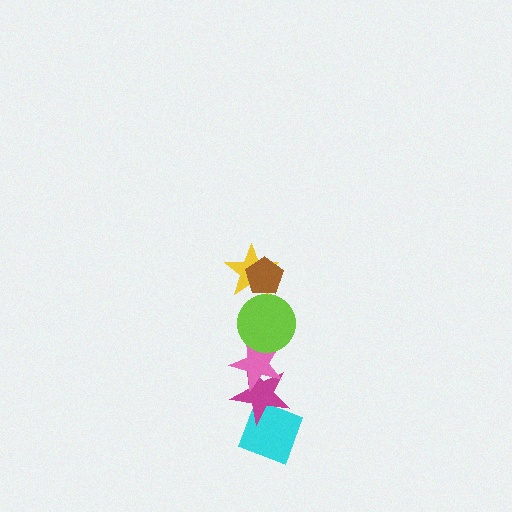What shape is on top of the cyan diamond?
The magenta star is on top of the cyan diamond.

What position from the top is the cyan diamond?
The cyan diamond is 6th from the top.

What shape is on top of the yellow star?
The brown pentagon is on top of the yellow star.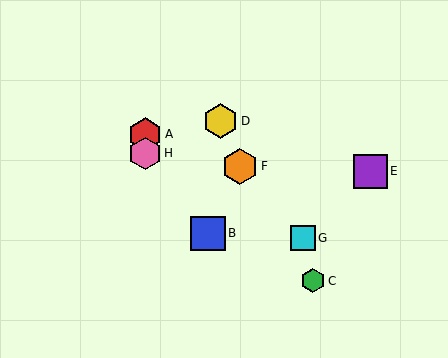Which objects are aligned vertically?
Objects A, H are aligned vertically.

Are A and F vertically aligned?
No, A is at x≈145 and F is at x≈240.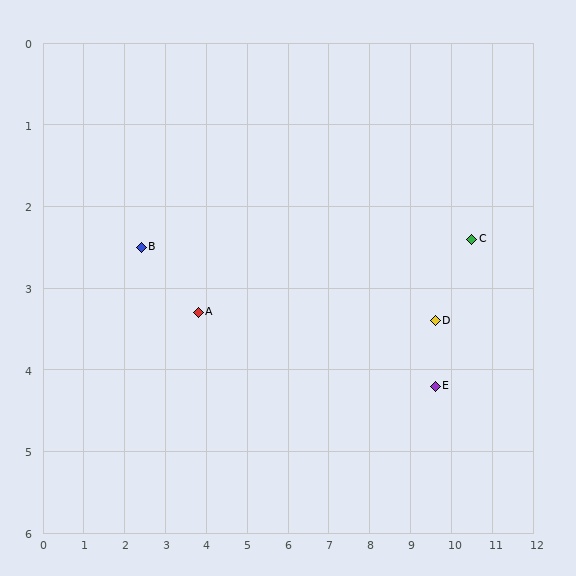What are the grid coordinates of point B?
Point B is at approximately (2.4, 2.5).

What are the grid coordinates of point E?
Point E is at approximately (9.6, 4.2).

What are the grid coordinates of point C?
Point C is at approximately (10.5, 2.4).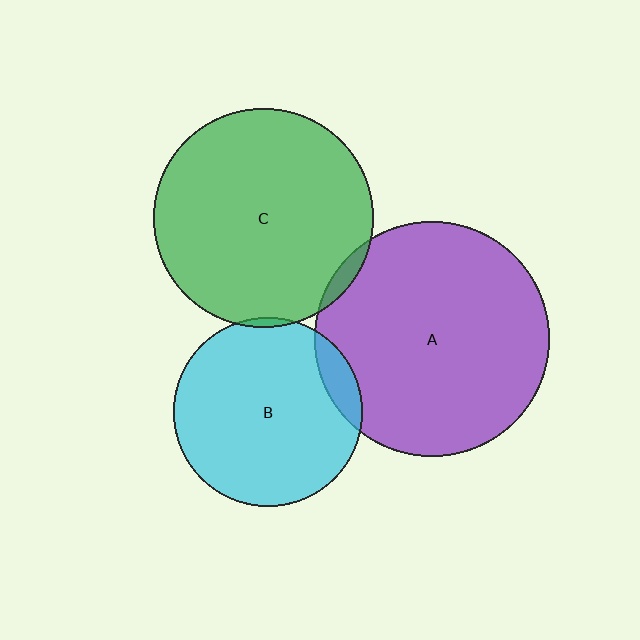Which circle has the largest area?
Circle A (purple).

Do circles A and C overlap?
Yes.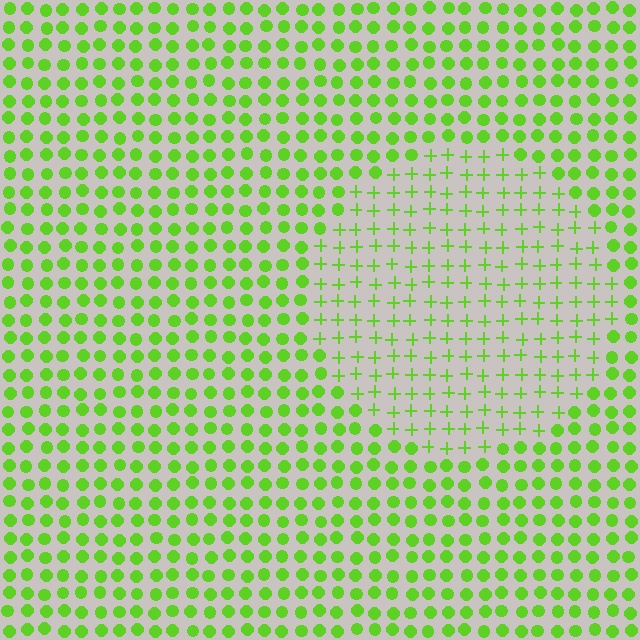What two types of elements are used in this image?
The image uses plus signs inside the circle region and circles outside it.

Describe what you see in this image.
The image is filled with small lime elements arranged in a uniform grid. A circle-shaped region contains plus signs, while the surrounding area contains circles. The boundary is defined purely by the change in element shape.